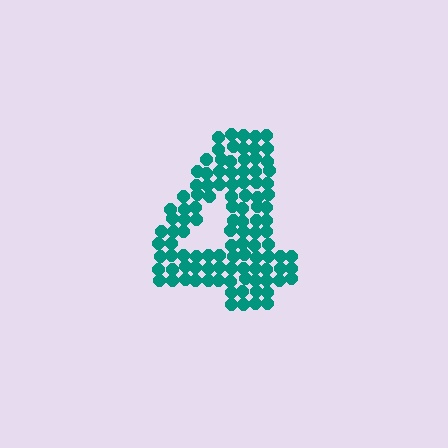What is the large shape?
The large shape is the digit 4.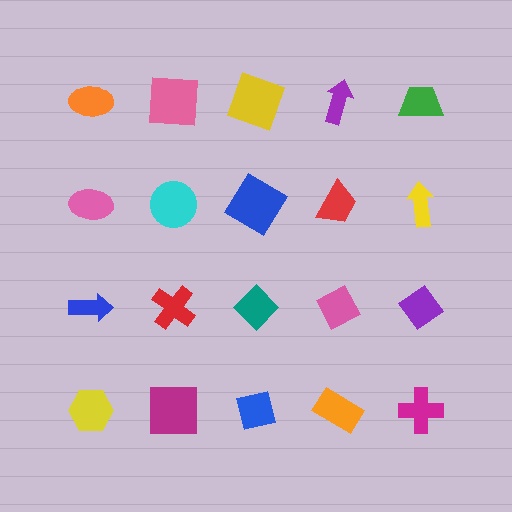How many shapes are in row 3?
5 shapes.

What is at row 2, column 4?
A red trapezoid.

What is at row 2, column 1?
A pink ellipse.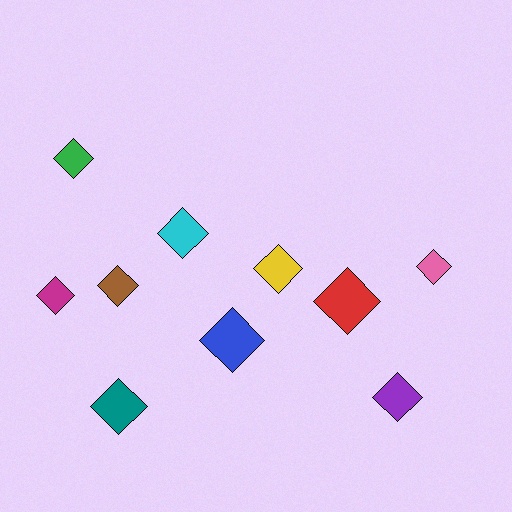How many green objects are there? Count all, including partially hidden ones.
There is 1 green object.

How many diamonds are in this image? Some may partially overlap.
There are 10 diamonds.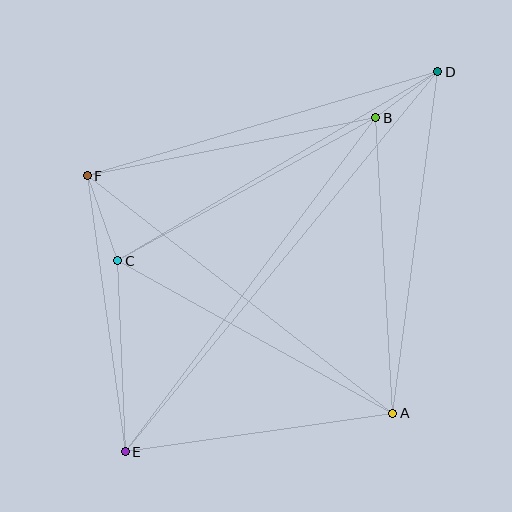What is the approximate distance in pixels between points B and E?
The distance between B and E is approximately 417 pixels.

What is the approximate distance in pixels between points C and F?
The distance between C and F is approximately 90 pixels.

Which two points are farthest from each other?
Points D and E are farthest from each other.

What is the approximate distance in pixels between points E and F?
The distance between E and F is approximately 278 pixels.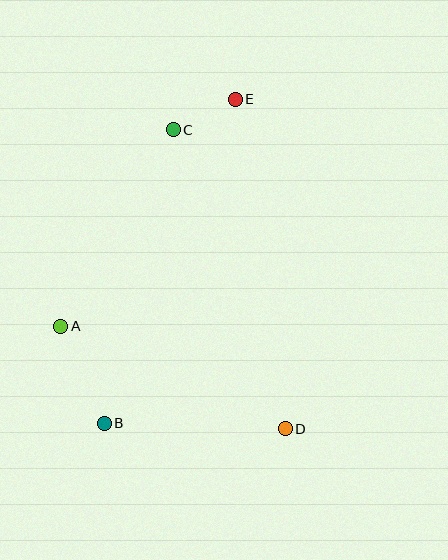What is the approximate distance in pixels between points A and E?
The distance between A and E is approximately 286 pixels.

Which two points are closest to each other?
Points C and E are closest to each other.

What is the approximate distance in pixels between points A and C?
The distance between A and C is approximately 227 pixels.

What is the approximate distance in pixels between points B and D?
The distance between B and D is approximately 181 pixels.